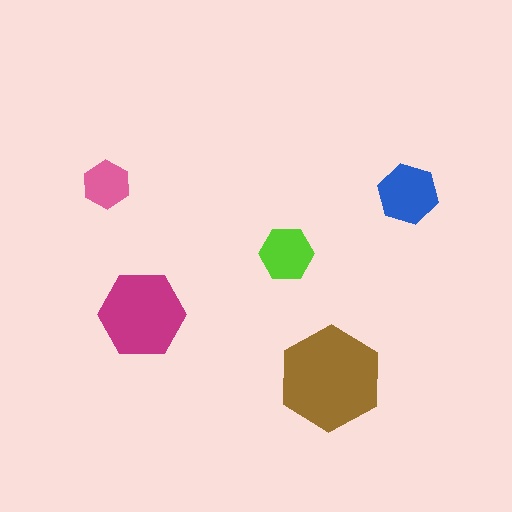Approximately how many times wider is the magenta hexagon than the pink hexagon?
About 2 times wider.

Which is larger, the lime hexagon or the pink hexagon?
The lime one.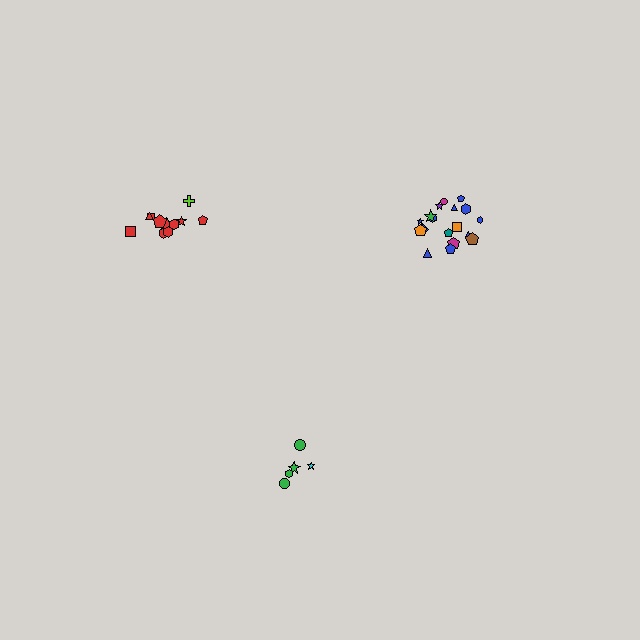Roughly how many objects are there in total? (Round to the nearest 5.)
Roughly 35 objects in total.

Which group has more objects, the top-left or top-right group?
The top-right group.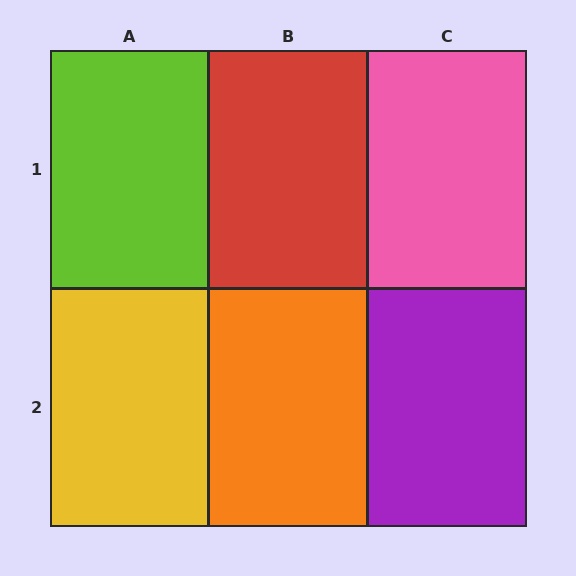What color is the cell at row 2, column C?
Purple.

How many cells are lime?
1 cell is lime.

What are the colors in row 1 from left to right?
Lime, red, pink.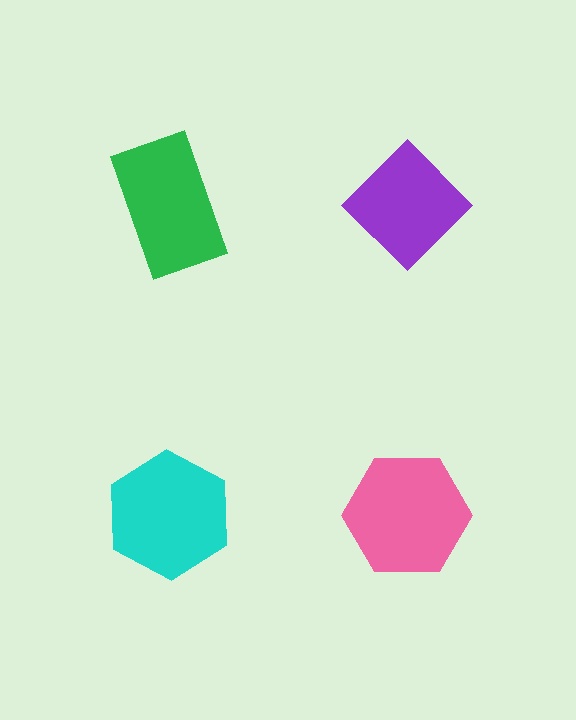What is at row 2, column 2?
A pink hexagon.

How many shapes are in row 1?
2 shapes.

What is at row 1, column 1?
A green rectangle.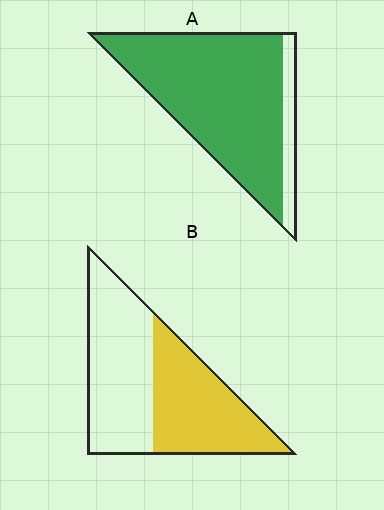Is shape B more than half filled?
Roughly half.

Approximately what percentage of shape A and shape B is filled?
A is approximately 85% and B is approximately 45%.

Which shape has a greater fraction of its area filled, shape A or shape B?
Shape A.